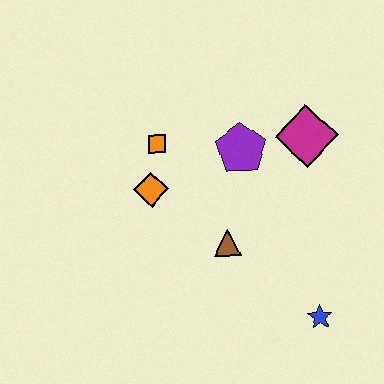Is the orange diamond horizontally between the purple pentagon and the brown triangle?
No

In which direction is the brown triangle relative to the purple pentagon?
The brown triangle is below the purple pentagon.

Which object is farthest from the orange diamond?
The blue star is farthest from the orange diamond.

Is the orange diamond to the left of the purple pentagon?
Yes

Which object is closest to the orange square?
The orange diamond is closest to the orange square.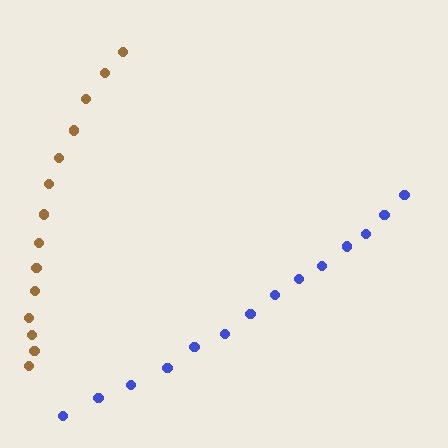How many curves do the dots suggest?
There are 2 distinct paths.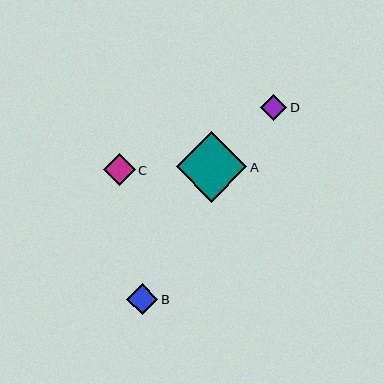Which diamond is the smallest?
Diamond D is the smallest with a size of approximately 26 pixels.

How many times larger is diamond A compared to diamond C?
Diamond A is approximately 2.2 times the size of diamond C.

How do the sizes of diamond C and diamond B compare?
Diamond C and diamond B are approximately the same size.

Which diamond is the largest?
Diamond A is the largest with a size of approximately 70 pixels.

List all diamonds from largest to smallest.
From largest to smallest: A, C, B, D.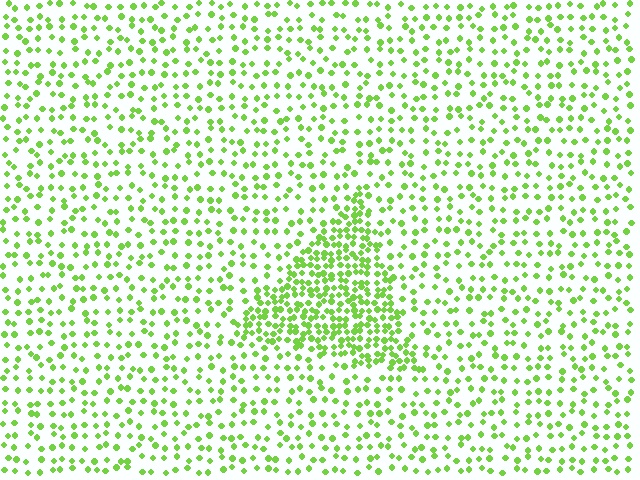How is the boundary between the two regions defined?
The boundary is defined by a change in element density (approximately 2.4x ratio). All elements are the same color, size, and shape.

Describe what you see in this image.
The image contains small lime elements arranged at two different densities. A triangle-shaped region is visible where the elements are more densely packed than the surrounding area.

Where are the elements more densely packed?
The elements are more densely packed inside the triangle boundary.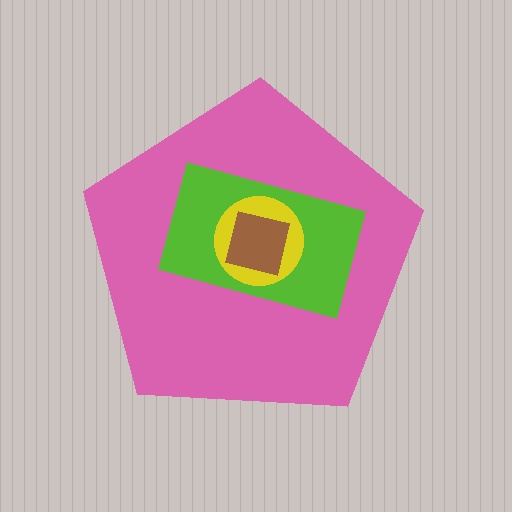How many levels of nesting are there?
4.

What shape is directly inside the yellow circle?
The brown square.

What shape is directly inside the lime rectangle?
The yellow circle.